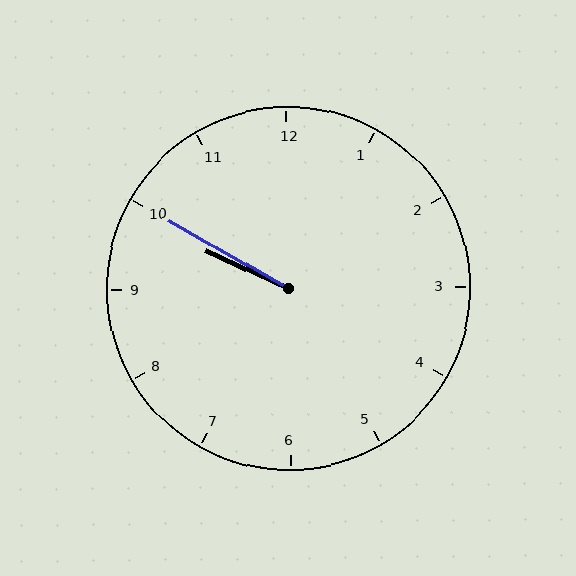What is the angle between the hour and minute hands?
Approximately 5 degrees.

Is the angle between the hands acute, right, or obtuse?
It is acute.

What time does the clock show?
9:50.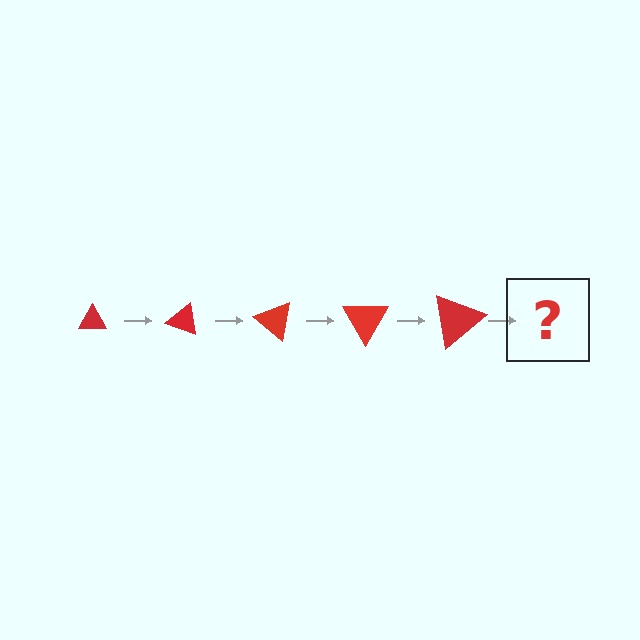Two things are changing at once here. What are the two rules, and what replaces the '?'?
The two rules are that the triangle grows larger each step and it rotates 20 degrees each step. The '?' should be a triangle, larger than the previous one and rotated 100 degrees from the start.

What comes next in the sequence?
The next element should be a triangle, larger than the previous one and rotated 100 degrees from the start.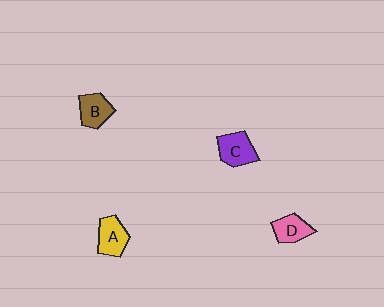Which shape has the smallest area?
Shape D (pink).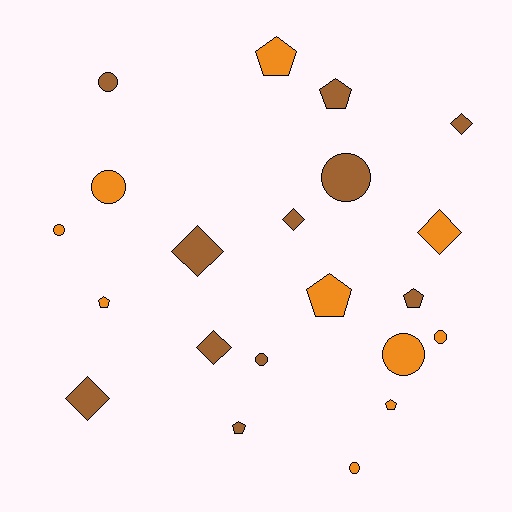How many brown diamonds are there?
There are 5 brown diamonds.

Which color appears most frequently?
Brown, with 11 objects.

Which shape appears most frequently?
Circle, with 8 objects.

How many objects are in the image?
There are 21 objects.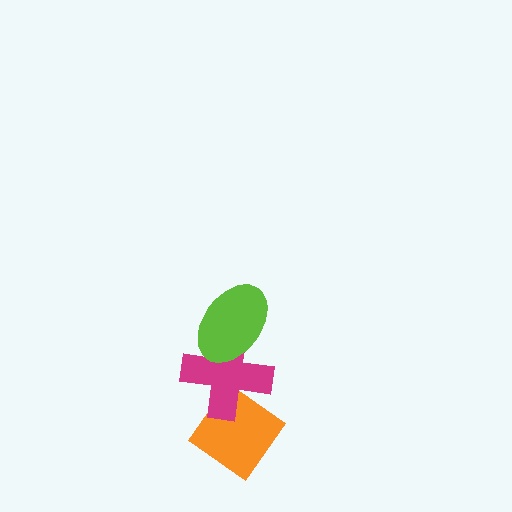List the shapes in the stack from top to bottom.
From top to bottom: the lime ellipse, the magenta cross, the orange diamond.